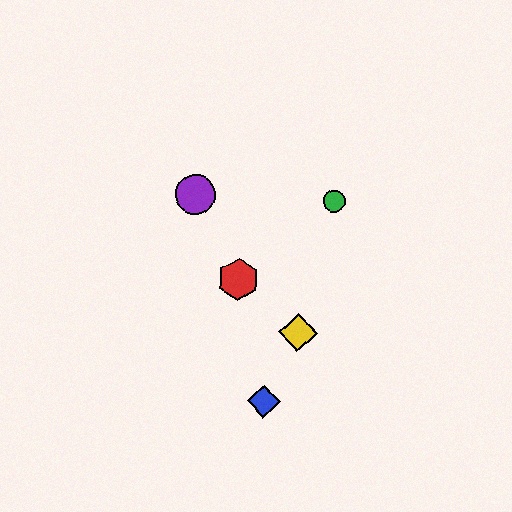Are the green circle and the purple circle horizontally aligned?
Yes, both are at y≈201.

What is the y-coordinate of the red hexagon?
The red hexagon is at y≈280.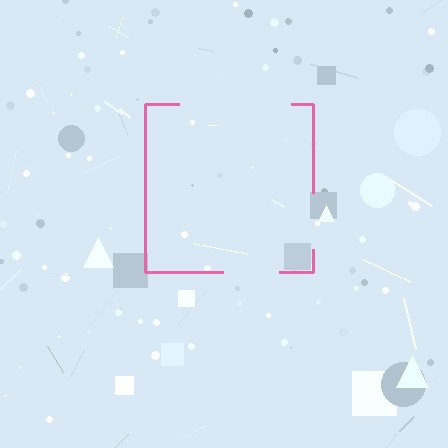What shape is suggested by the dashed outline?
The dashed outline suggests a square.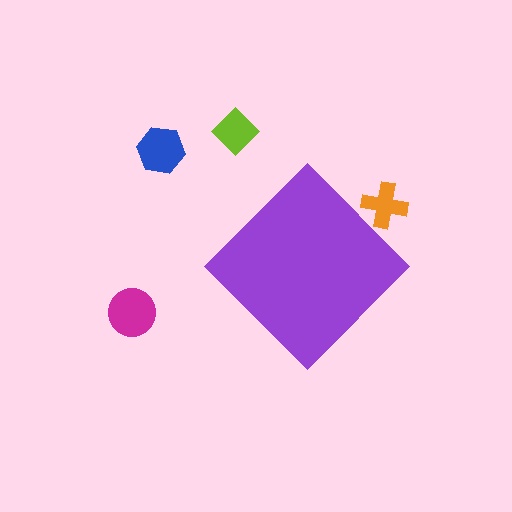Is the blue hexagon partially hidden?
No, the blue hexagon is fully visible.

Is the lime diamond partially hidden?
No, the lime diamond is fully visible.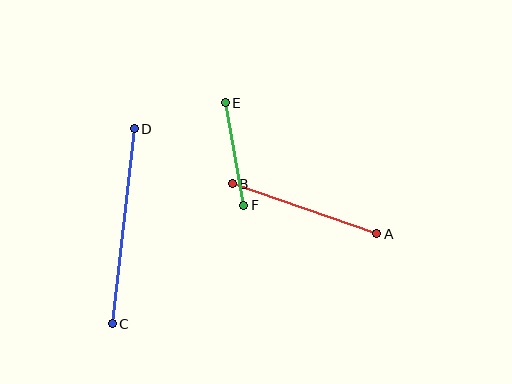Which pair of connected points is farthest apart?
Points C and D are farthest apart.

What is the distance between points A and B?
The distance is approximately 153 pixels.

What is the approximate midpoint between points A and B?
The midpoint is at approximately (304, 209) pixels.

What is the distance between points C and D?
The distance is approximately 196 pixels.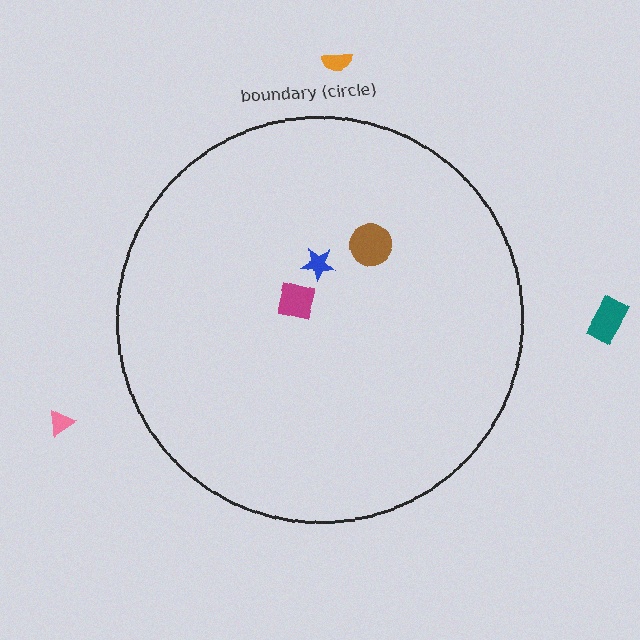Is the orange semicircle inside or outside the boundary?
Outside.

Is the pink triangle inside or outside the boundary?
Outside.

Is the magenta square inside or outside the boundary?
Inside.